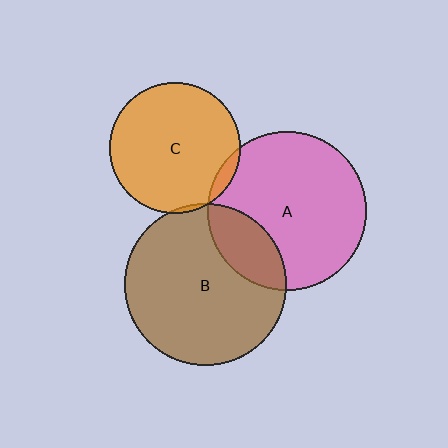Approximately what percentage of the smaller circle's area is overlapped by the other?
Approximately 5%.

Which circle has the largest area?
Circle B (brown).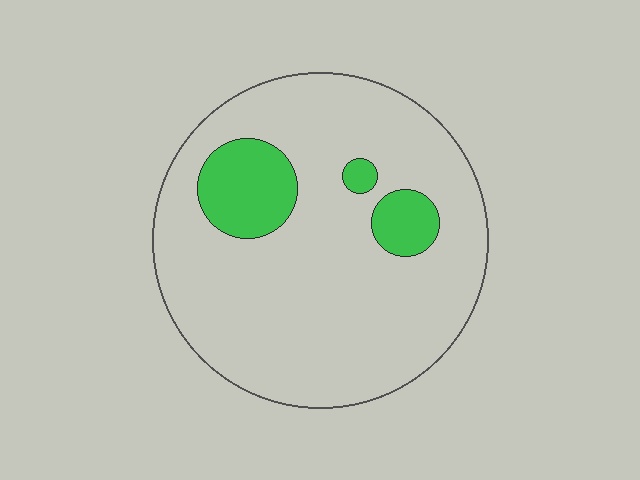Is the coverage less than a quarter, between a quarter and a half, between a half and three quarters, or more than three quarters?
Less than a quarter.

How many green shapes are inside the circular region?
3.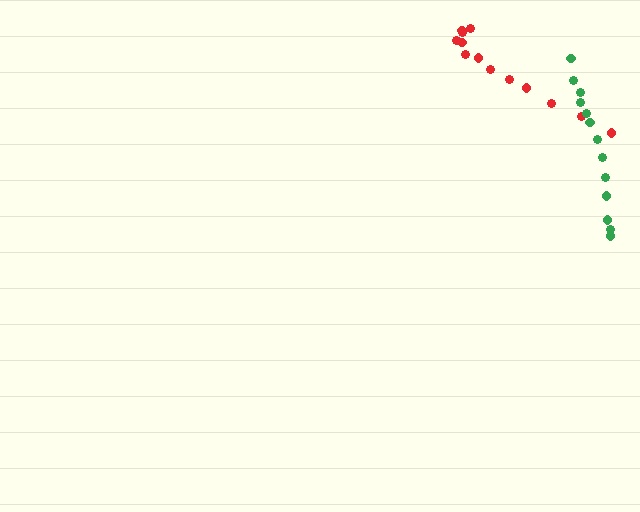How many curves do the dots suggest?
There are 2 distinct paths.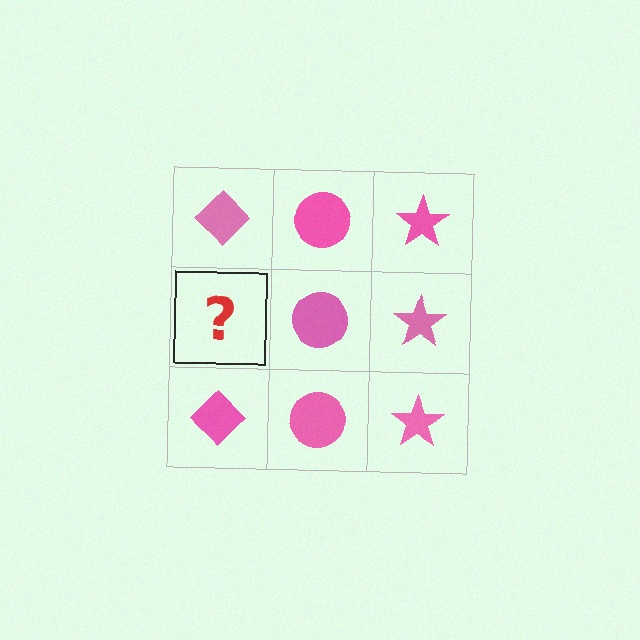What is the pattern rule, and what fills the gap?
The rule is that each column has a consistent shape. The gap should be filled with a pink diamond.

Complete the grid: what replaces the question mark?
The question mark should be replaced with a pink diamond.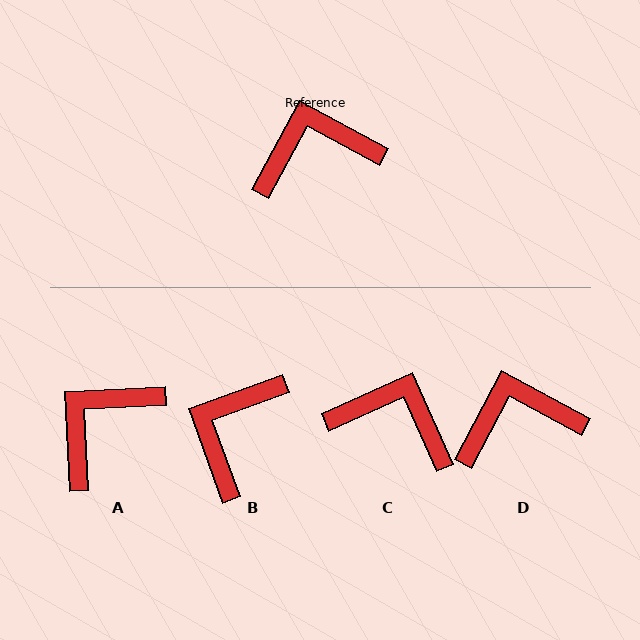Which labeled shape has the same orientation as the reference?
D.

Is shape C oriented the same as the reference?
No, it is off by about 38 degrees.